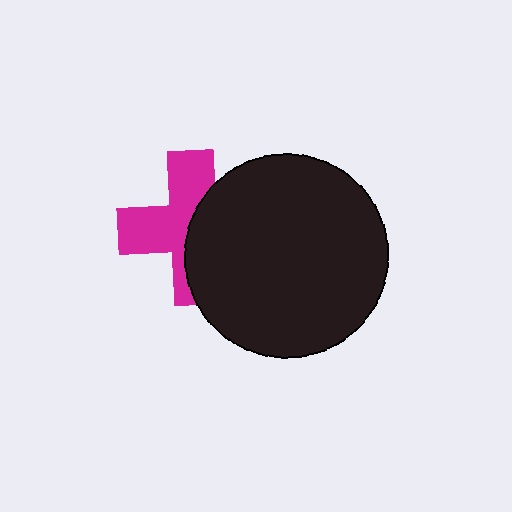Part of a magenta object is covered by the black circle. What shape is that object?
It is a cross.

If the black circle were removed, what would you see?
You would see the complete magenta cross.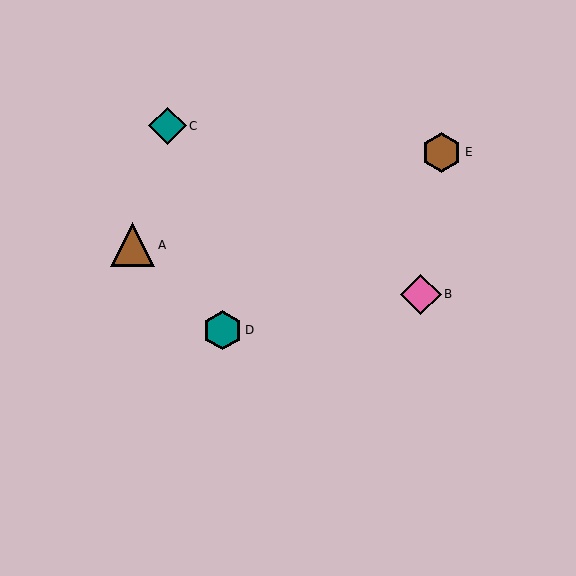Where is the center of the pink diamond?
The center of the pink diamond is at (421, 295).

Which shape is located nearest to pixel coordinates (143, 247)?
The brown triangle (labeled A) at (133, 245) is nearest to that location.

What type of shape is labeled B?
Shape B is a pink diamond.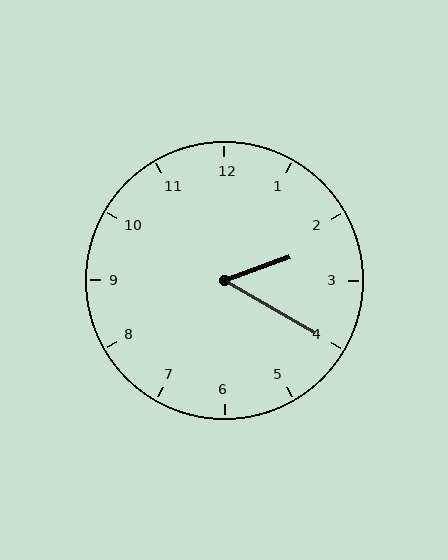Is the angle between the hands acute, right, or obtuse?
It is acute.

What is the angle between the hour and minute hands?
Approximately 50 degrees.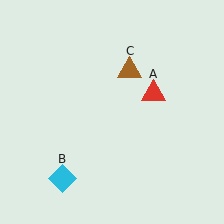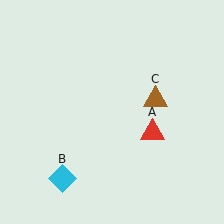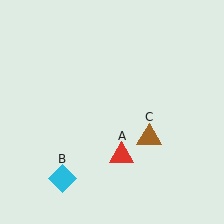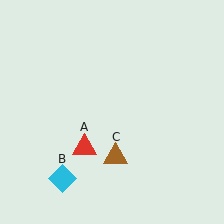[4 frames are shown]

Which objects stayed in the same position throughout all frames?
Cyan diamond (object B) remained stationary.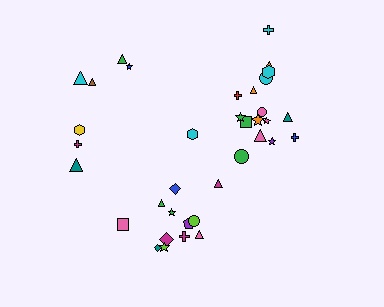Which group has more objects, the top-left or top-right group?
The top-right group.